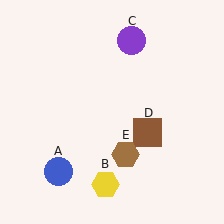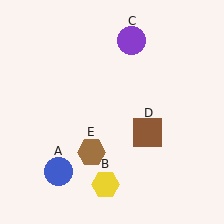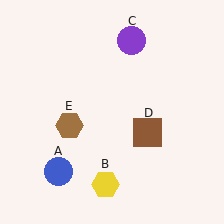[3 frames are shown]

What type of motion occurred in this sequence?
The brown hexagon (object E) rotated clockwise around the center of the scene.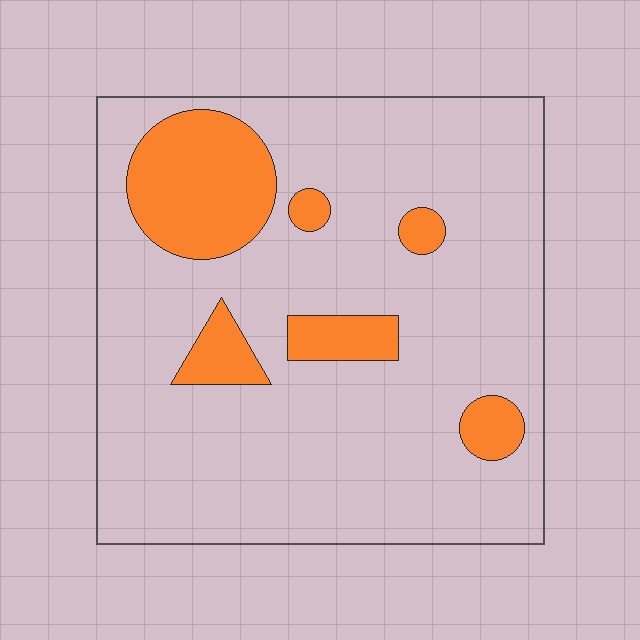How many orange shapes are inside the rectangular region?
6.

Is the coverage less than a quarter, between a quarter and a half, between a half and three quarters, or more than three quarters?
Less than a quarter.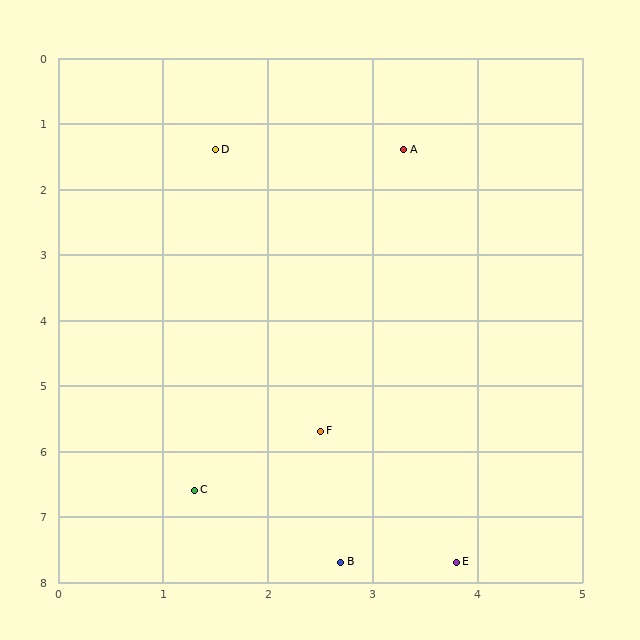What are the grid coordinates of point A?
Point A is at approximately (3.3, 1.4).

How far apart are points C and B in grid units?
Points C and B are about 1.8 grid units apart.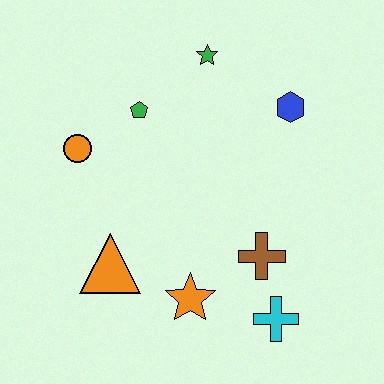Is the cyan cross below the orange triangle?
Yes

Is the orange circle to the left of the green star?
Yes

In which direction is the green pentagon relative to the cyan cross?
The green pentagon is above the cyan cross.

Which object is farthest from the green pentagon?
The cyan cross is farthest from the green pentagon.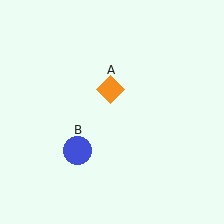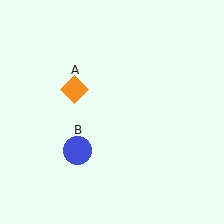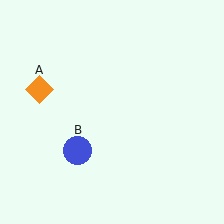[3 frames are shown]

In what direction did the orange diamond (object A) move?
The orange diamond (object A) moved left.